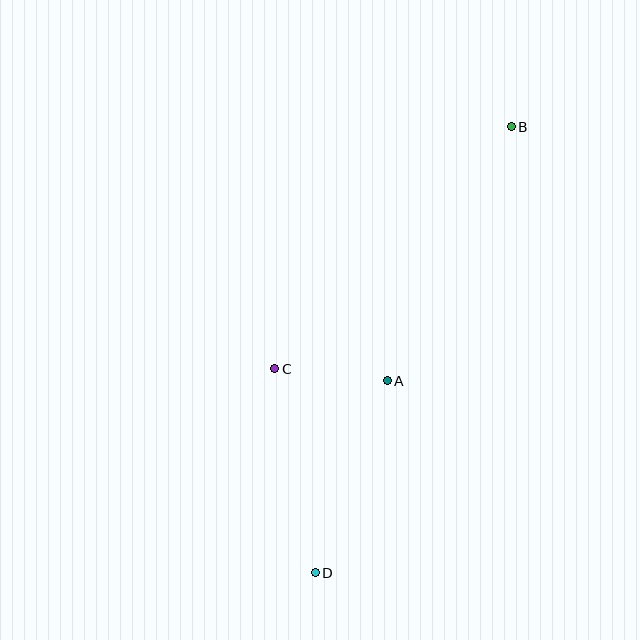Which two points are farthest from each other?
Points B and D are farthest from each other.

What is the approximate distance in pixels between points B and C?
The distance between B and C is approximately 338 pixels.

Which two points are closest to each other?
Points A and C are closest to each other.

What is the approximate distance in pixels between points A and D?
The distance between A and D is approximately 205 pixels.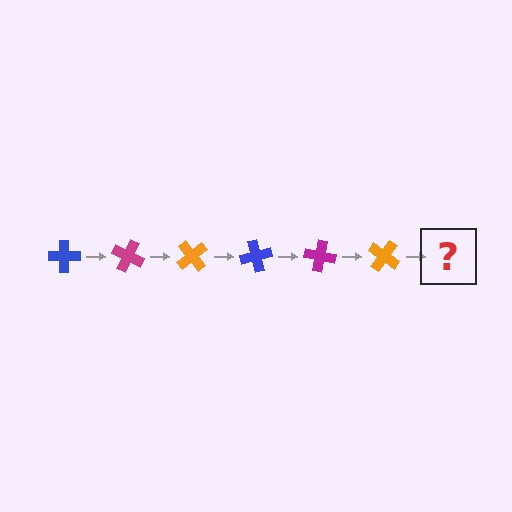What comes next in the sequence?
The next element should be a blue cross, rotated 150 degrees from the start.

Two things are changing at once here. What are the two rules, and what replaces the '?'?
The two rules are that it rotates 25 degrees each step and the color cycles through blue, magenta, and orange. The '?' should be a blue cross, rotated 150 degrees from the start.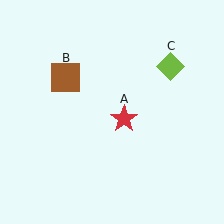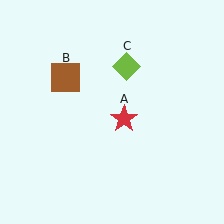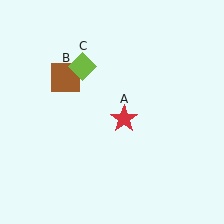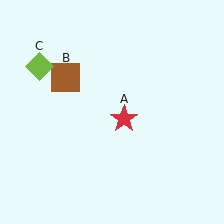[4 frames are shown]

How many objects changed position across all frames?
1 object changed position: lime diamond (object C).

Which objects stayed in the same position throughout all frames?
Red star (object A) and brown square (object B) remained stationary.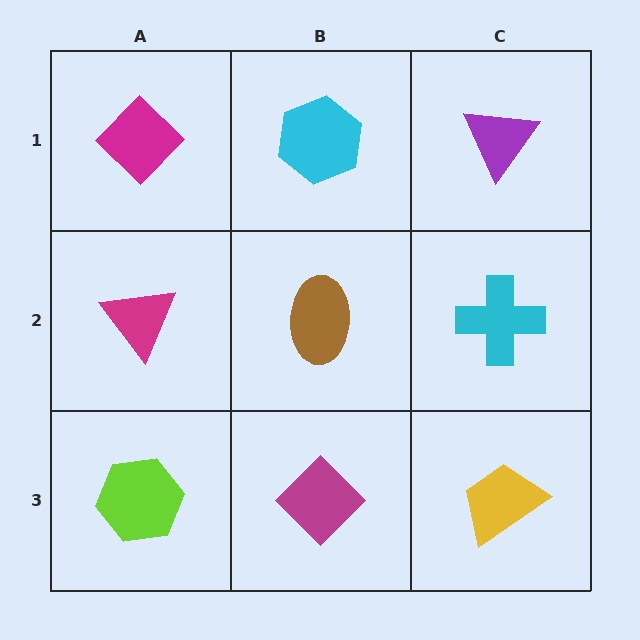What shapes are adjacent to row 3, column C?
A cyan cross (row 2, column C), a magenta diamond (row 3, column B).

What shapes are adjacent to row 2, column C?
A purple triangle (row 1, column C), a yellow trapezoid (row 3, column C), a brown ellipse (row 2, column B).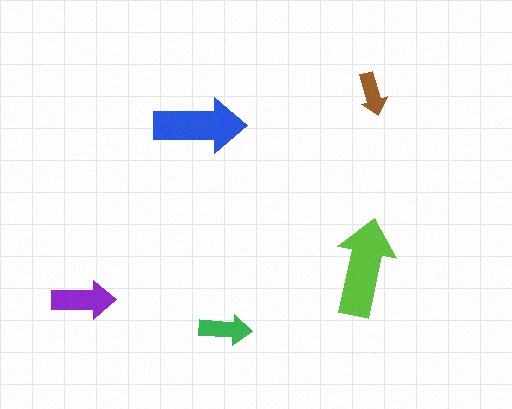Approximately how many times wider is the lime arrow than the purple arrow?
About 1.5 times wider.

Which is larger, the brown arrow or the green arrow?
The green one.